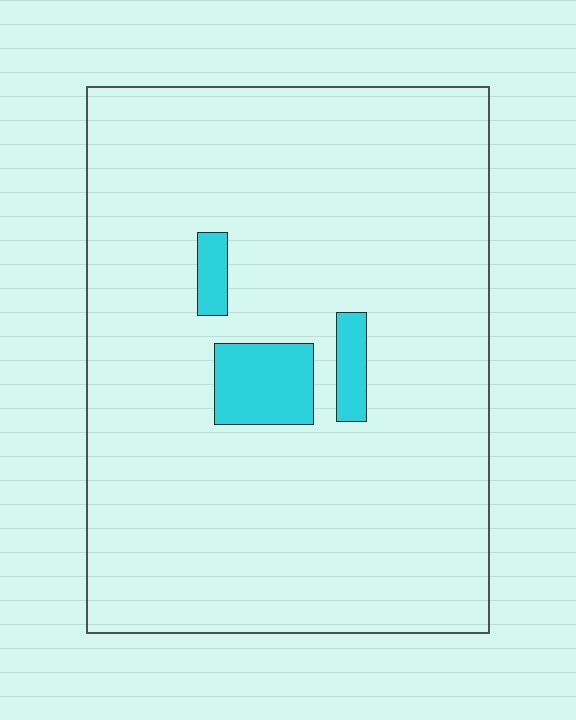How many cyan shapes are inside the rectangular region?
3.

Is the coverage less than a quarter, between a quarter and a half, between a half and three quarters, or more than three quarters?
Less than a quarter.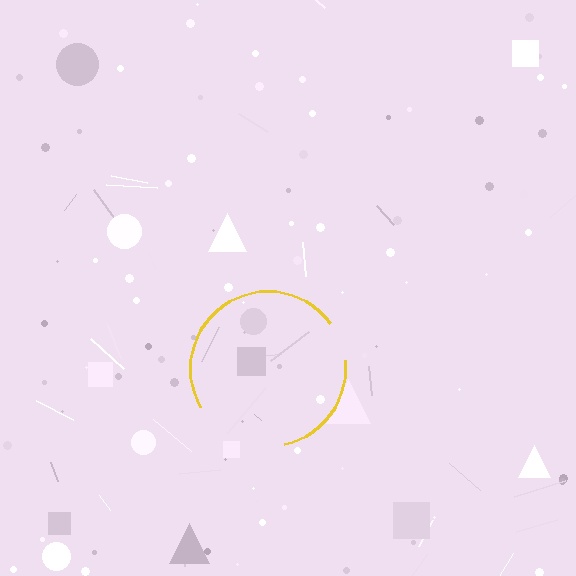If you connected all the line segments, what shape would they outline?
They would outline a circle.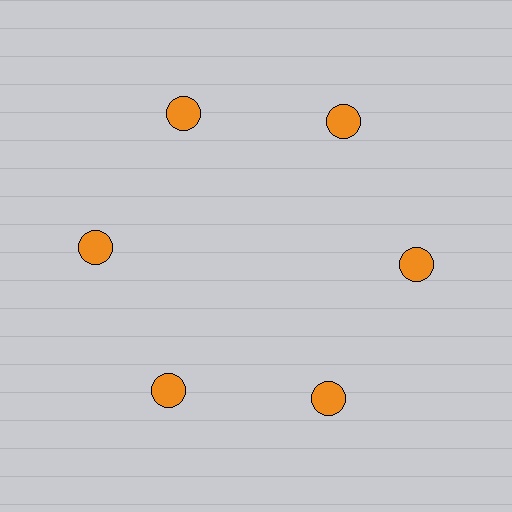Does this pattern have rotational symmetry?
Yes, this pattern has 6-fold rotational symmetry. It looks the same after rotating 60 degrees around the center.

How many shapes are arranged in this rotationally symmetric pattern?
There are 6 shapes, arranged in 6 groups of 1.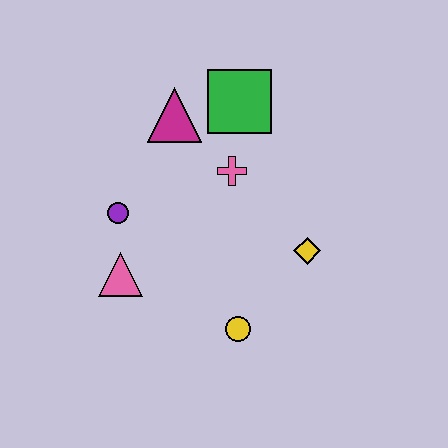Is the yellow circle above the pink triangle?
No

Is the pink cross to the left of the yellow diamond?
Yes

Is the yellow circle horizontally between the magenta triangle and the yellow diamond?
Yes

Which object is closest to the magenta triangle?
The green square is closest to the magenta triangle.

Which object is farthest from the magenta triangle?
The yellow circle is farthest from the magenta triangle.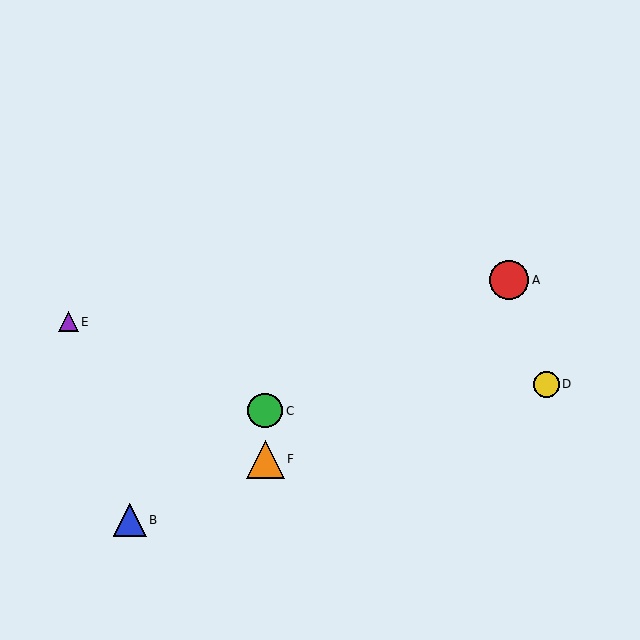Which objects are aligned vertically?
Objects C, F are aligned vertically.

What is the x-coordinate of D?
Object D is at x≈546.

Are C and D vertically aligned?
No, C is at x≈265 and D is at x≈546.